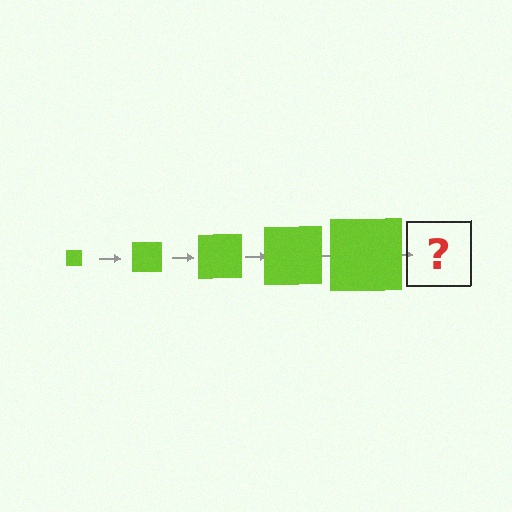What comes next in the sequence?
The next element should be a lime square, larger than the previous one.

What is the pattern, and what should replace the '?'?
The pattern is that the square gets progressively larger each step. The '?' should be a lime square, larger than the previous one.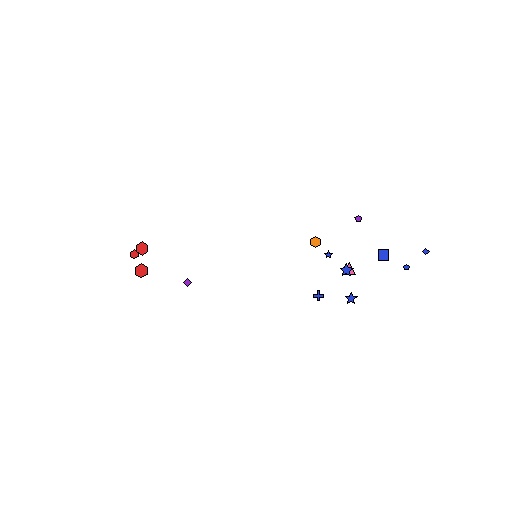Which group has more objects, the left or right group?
The right group.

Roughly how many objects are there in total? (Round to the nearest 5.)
Roughly 15 objects in total.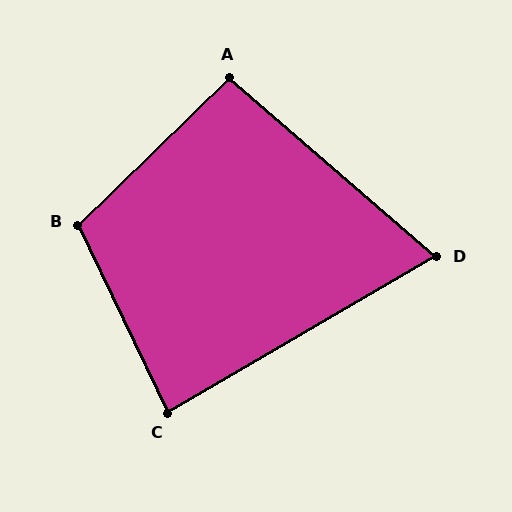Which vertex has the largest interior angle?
B, at approximately 109 degrees.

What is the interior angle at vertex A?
Approximately 95 degrees (approximately right).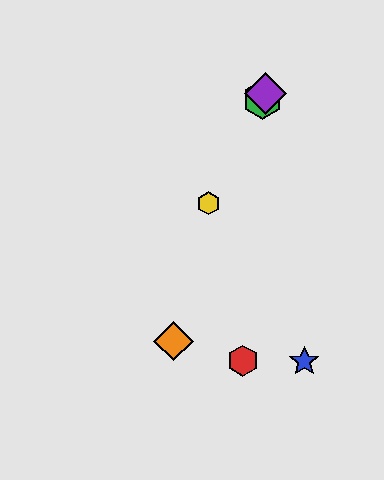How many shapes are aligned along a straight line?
3 shapes (the green hexagon, the yellow hexagon, the purple diamond) are aligned along a straight line.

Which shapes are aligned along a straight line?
The green hexagon, the yellow hexagon, the purple diamond are aligned along a straight line.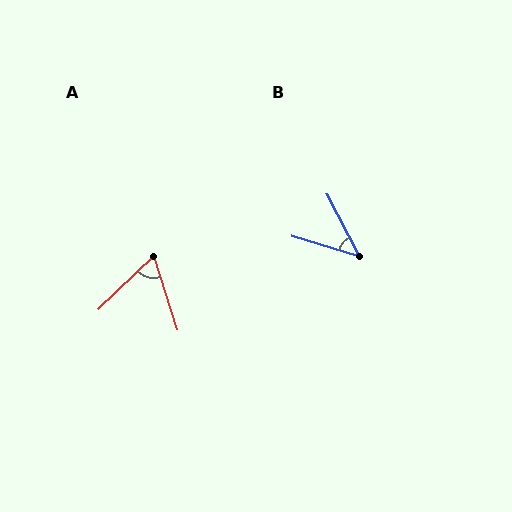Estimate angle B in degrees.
Approximately 45 degrees.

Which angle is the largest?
A, at approximately 63 degrees.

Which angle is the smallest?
B, at approximately 45 degrees.